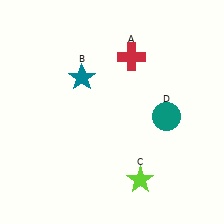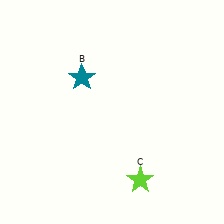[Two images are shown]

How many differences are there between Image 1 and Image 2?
There are 2 differences between the two images.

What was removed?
The red cross (A), the teal circle (D) were removed in Image 2.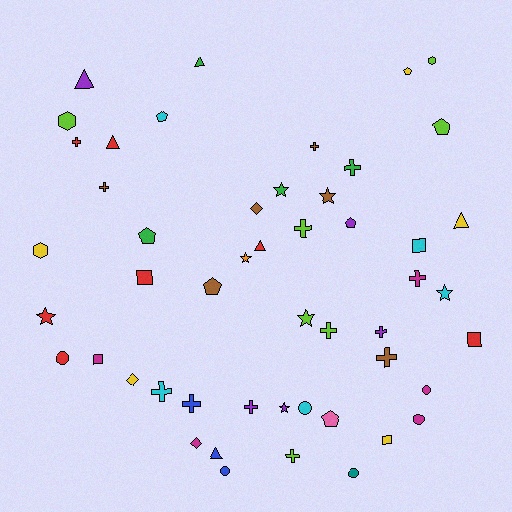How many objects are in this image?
There are 50 objects.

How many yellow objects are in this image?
There are 5 yellow objects.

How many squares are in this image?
There are 5 squares.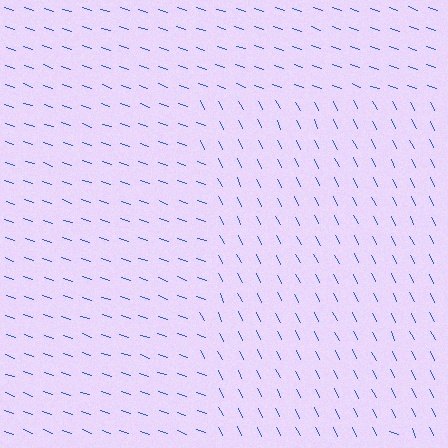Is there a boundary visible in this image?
Yes, there is a texture boundary formed by a change in line orientation.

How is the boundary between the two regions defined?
The boundary is defined purely by a change in line orientation (approximately 45 degrees difference). All lines are the same color and thickness.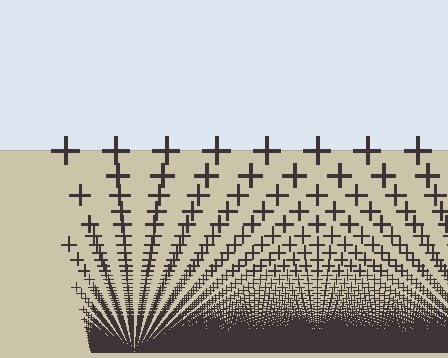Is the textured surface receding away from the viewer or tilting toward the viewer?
The surface appears to tilt toward the viewer. Texture elements get larger and sparser toward the top.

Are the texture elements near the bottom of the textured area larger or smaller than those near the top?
Smaller. The gradient is inverted — elements near the bottom are smaller and denser.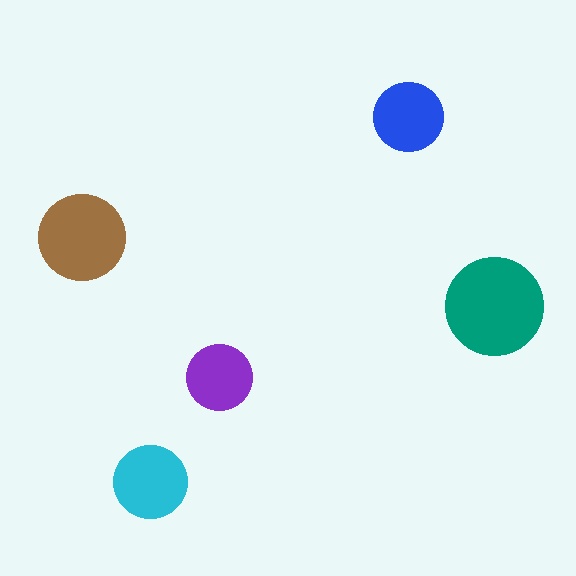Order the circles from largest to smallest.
the teal one, the brown one, the cyan one, the blue one, the purple one.